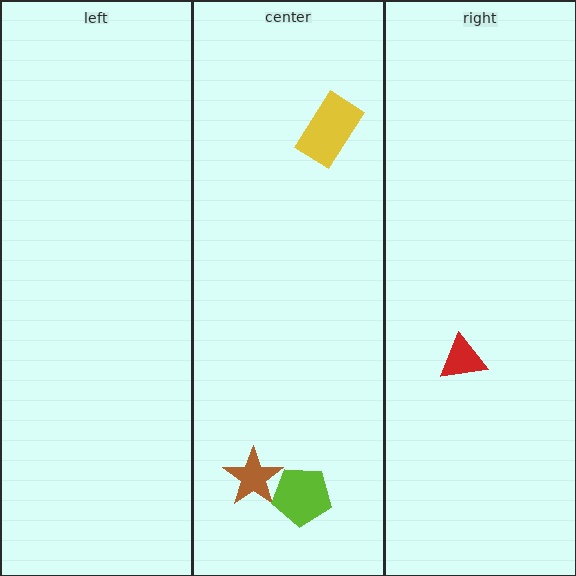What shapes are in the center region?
The brown star, the lime pentagon, the yellow rectangle.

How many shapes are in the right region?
1.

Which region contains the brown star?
The center region.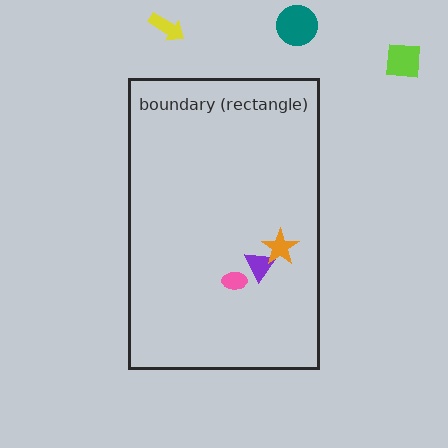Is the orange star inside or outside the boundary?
Inside.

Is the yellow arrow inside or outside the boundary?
Outside.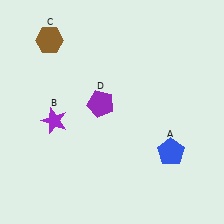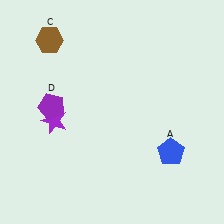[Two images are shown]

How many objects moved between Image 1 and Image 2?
1 object moved between the two images.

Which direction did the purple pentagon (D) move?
The purple pentagon (D) moved left.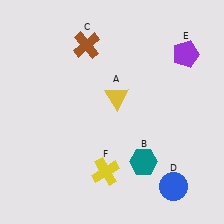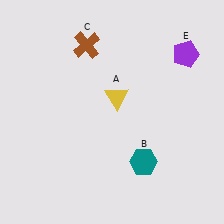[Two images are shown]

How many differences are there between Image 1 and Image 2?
There are 2 differences between the two images.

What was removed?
The blue circle (D), the yellow cross (F) were removed in Image 2.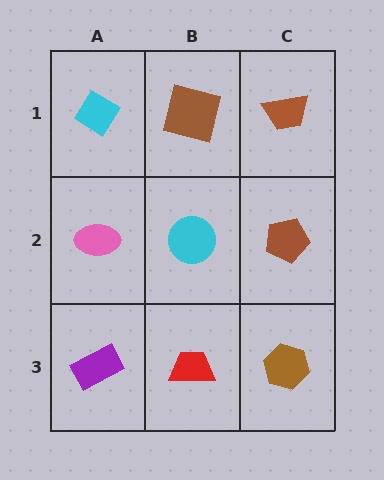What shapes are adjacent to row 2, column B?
A brown square (row 1, column B), a red trapezoid (row 3, column B), a pink ellipse (row 2, column A), a brown pentagon (row 2, column C).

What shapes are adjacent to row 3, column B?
A cyan circle (row 2, column B), a purple rectangle (row 3, column A), a brown hexagon (row 3, column C).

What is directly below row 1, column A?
A pink ellipse.